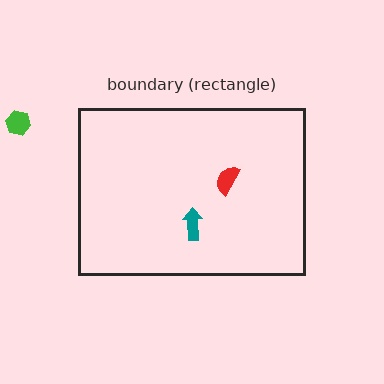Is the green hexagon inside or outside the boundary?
Outside.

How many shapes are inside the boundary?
2 inside, 1 outside.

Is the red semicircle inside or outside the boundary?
Inside.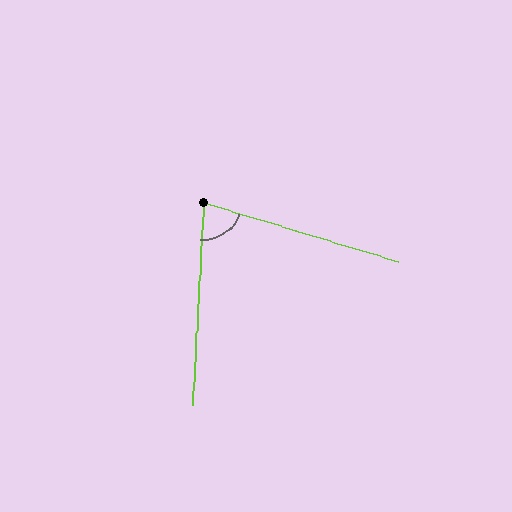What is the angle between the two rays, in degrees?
Approximately 76 degrees.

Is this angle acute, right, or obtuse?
It is acute.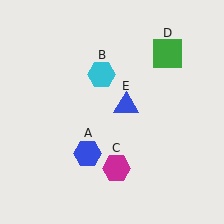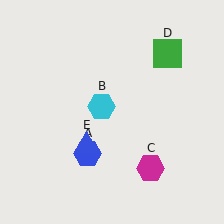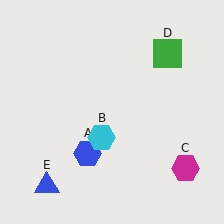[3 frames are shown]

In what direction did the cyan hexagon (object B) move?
The cyan hexagon (object B) moved down.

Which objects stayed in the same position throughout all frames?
Blue hexagon (object A) and green square (object D) remained stationary.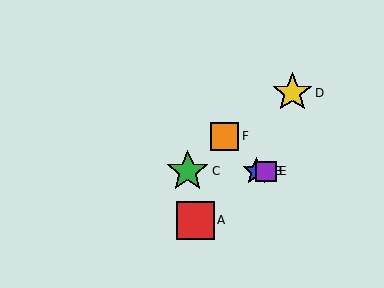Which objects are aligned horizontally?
Objects B, C, E are aligned horizontally.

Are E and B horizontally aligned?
Yes, both are at y≈171.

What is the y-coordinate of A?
Object A is at y≈220.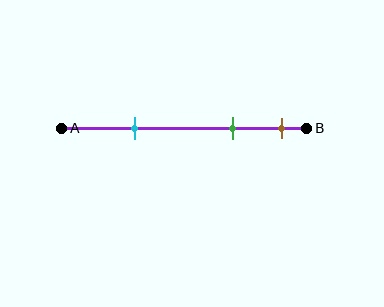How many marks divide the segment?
There are 3 marks dividing the segment.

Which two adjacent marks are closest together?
The green and brown marks are the closest adjacent pair.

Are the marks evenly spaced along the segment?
No, the marks are not evenly spaced.